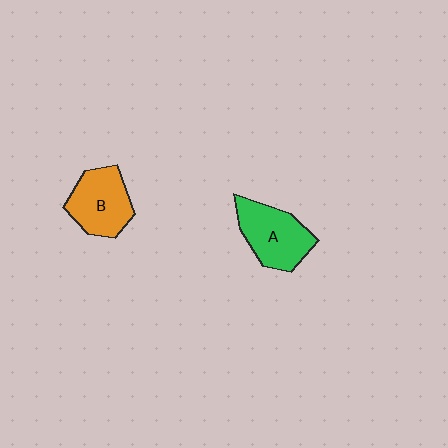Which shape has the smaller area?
Shape B (orange).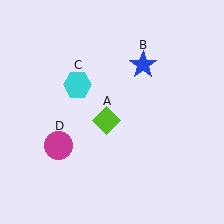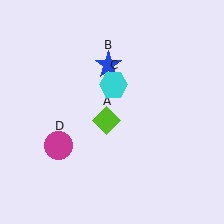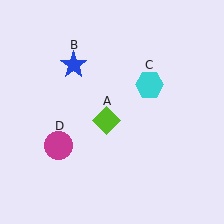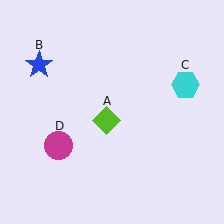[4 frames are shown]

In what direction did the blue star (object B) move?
The blue star (object B) moved left.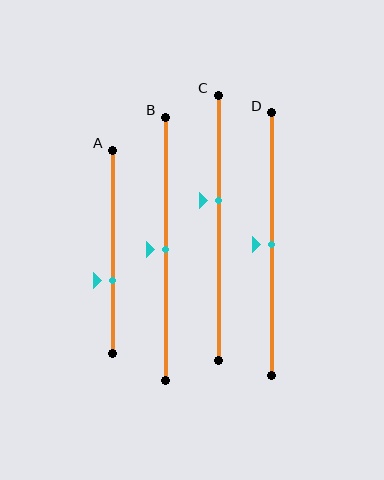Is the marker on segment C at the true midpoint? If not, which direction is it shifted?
No, the marker on segment C is shifted upward by about 10% of the segment length.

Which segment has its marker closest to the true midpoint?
Segment B has its marker closest to the true midpoint.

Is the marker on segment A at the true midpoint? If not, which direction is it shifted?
No, the marker on segment A is shifted downward by about 14% of the segment length.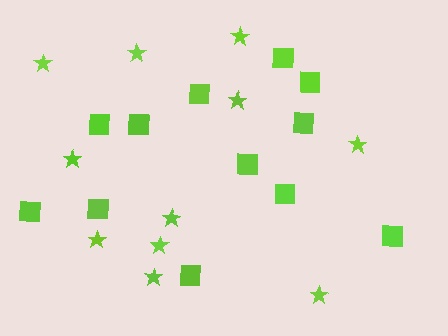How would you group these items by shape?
There are 2 groups: one group of squares (12) and one group of stars (11).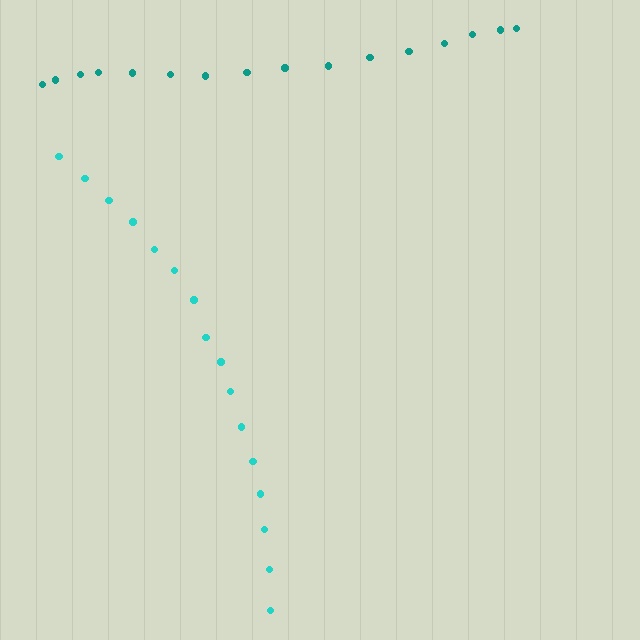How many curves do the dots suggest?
There are 2 distinct paths.